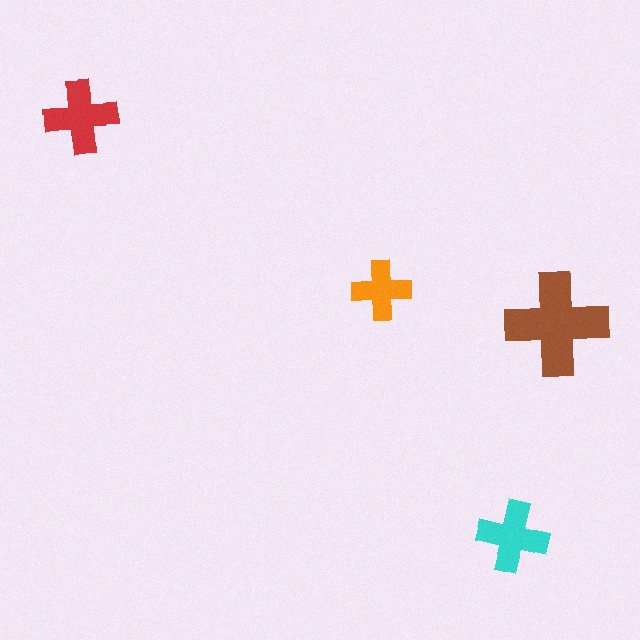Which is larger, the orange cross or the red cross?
The red one.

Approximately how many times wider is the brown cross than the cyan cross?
About 1.5 times wider.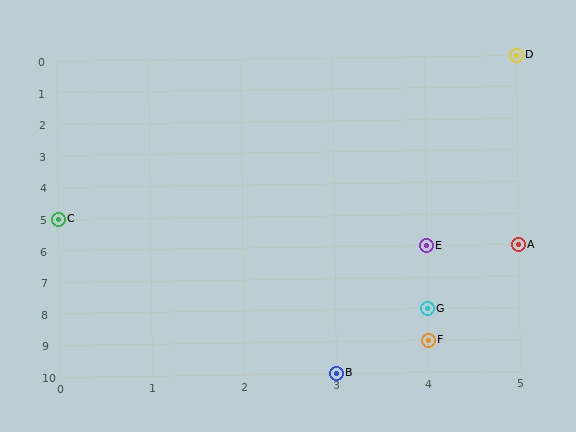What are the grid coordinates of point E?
Point E is at grid coordinates (4, 6).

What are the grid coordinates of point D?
Point D is at grid coordinates (5, 0).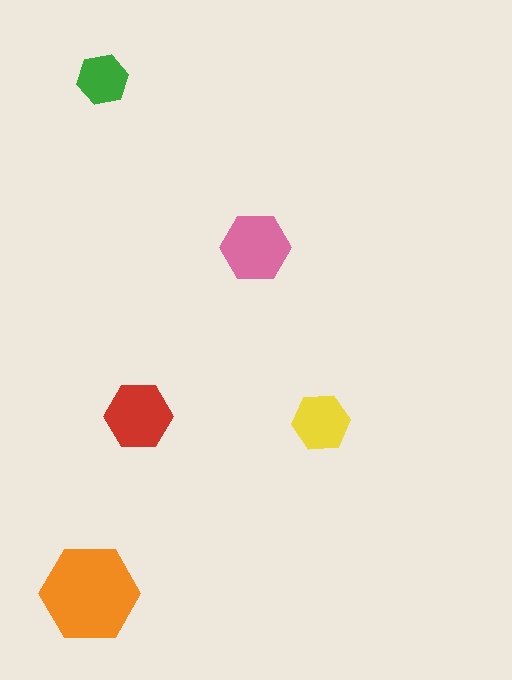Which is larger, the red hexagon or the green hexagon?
The red one.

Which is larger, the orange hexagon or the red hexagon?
The orange one.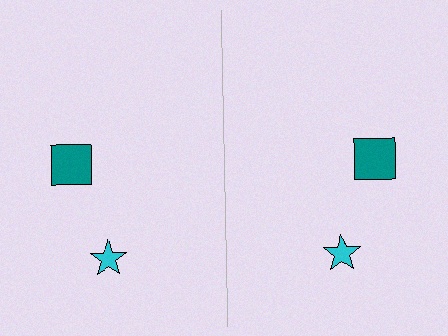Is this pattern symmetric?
Yes, this pattern has bilateral (reflection) symmetry.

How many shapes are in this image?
There are 4 shapes in this image.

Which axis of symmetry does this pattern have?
The pattern has a vertical axis of symmetry running through the center of the image.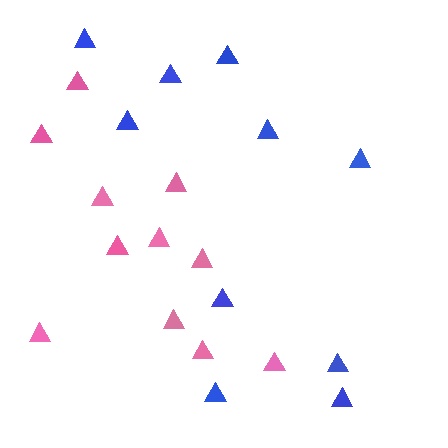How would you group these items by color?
There are 2 groups: one group of pink triangles (11) and one group of blue triangles (10).